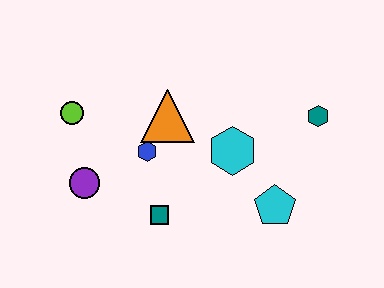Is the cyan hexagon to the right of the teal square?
Yes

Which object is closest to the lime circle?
The purple circle is closest to the lime circle.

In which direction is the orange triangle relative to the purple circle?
The orange triangle is to the right of the purple circle.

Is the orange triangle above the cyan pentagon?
Yes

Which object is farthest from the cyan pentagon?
The lime circle is farthest from the cyan pentagon.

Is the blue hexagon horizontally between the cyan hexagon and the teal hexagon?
No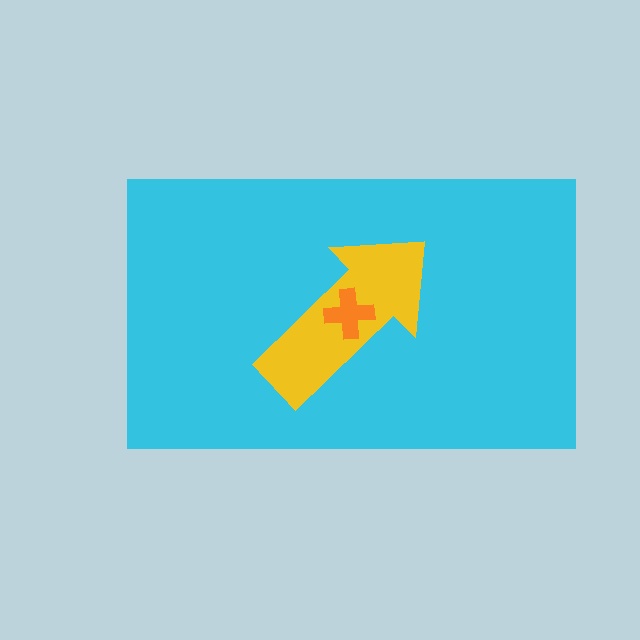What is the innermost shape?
The orange cross.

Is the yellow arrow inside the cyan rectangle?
Yes.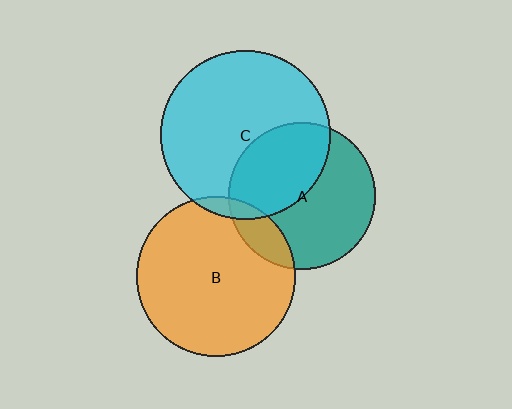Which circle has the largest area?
Circle C (cyan).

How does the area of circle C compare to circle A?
Approximately 1.3 times.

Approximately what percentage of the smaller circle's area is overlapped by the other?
Approximately 5%.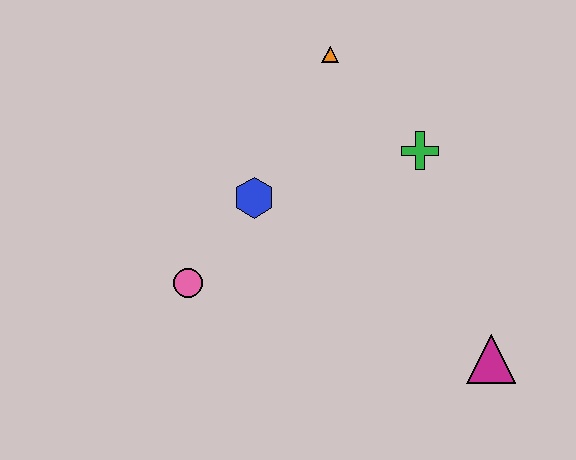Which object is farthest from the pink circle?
The magenta triangle is farthest from the pink circle.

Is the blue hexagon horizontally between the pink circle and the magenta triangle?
Yes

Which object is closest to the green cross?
The orange triangle is closest to the green cross.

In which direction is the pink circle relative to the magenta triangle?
The pink circle is to the left of the magenta triangle.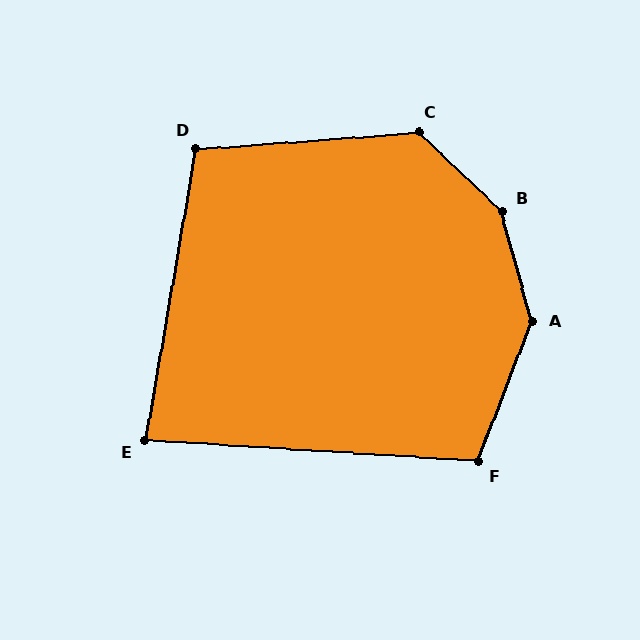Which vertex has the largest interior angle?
B, at approximately 149 degrees.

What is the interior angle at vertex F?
Approximately 108 degrees (obtuse).